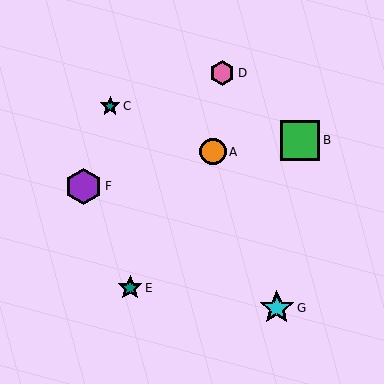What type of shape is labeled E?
Shape E is a teal star.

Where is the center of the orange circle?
The center of the orange circle is at (213, 152).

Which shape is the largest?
The green square (labeled B) is the largest.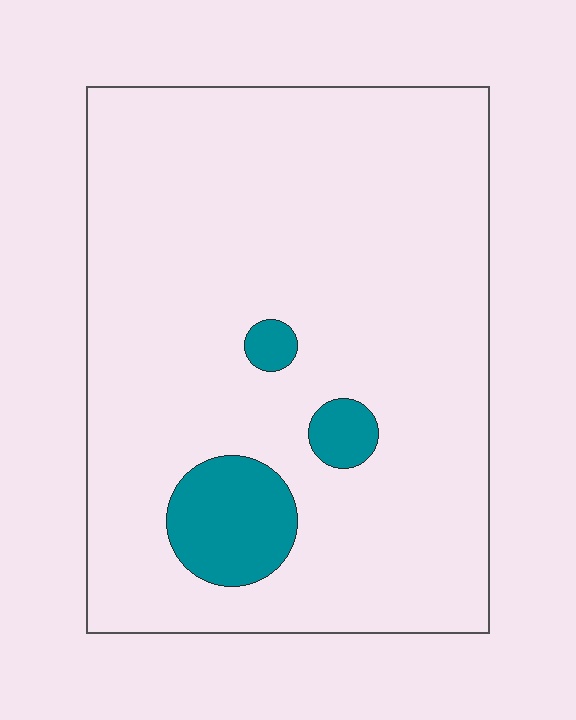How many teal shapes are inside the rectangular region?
3.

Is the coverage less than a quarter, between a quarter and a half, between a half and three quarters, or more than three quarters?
Less than a quarter.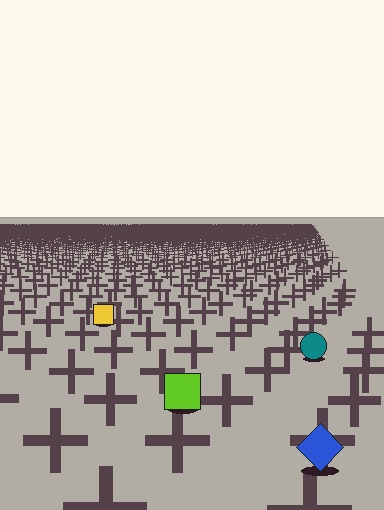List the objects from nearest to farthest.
From nearest to farthest: the blue diamond, the lime square, the teal circle, the yellow square.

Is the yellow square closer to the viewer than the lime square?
No. The lime square is closer — you can tell from the texture gradient: the ground texture is coarser near it.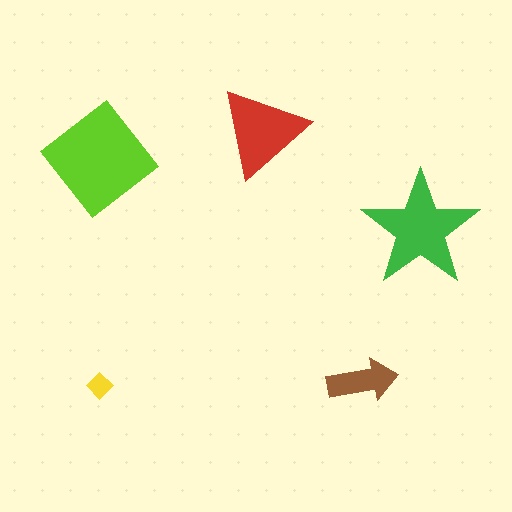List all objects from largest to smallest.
The lime diamond, the green star, the red triangle, the brown arrow, the yellow diamond.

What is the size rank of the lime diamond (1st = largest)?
1st.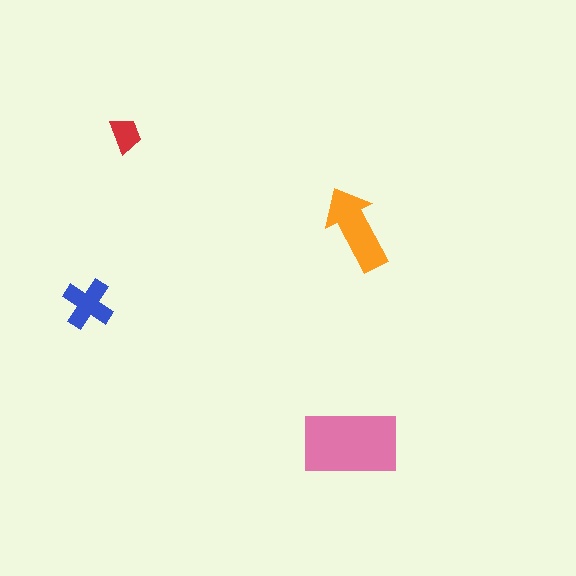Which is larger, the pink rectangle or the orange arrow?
The pink rectangle.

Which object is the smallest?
The red trapezoid.